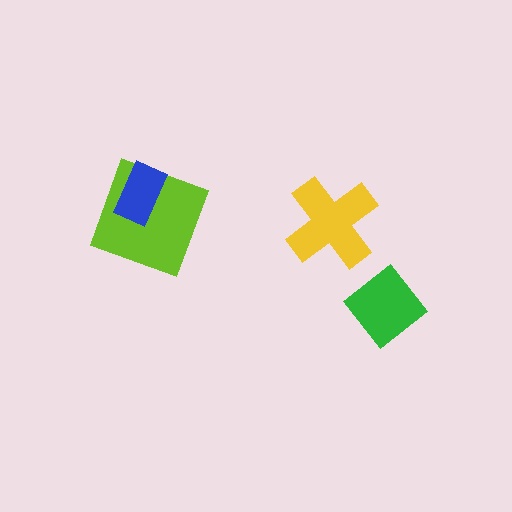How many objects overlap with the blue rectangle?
1 object overlaps with the blue rectangle.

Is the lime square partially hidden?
Yes, it is partially covered by another shape.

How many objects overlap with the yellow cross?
0 objects overlap with the yellow cross.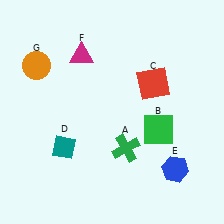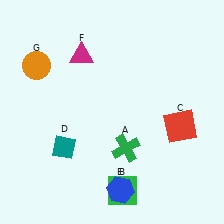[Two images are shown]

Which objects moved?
The objects that moved are: the green square (B), the red square (C), the blue hexagon (E).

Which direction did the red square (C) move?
The red square (C) moved down.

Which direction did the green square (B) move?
The green square (B) moved down.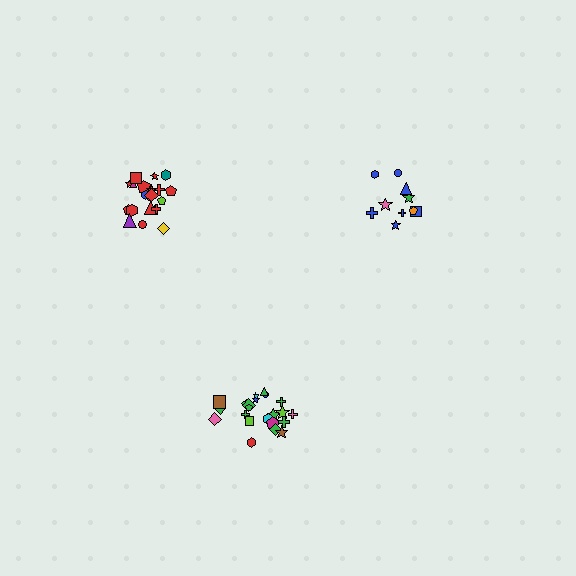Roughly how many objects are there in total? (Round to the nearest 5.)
Roughly 55 objects in total.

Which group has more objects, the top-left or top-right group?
The top-left group.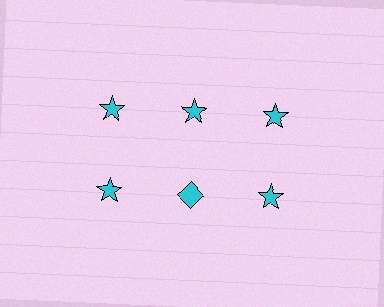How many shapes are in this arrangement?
There are 6 shapes arranged in a grid pattern.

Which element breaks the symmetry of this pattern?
The cyan diamond in the second row, second from left column breaks the symmetry. All other shapes are cyan stars.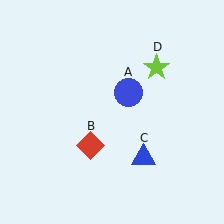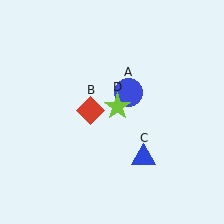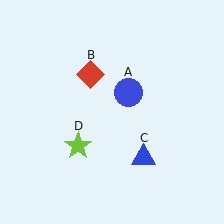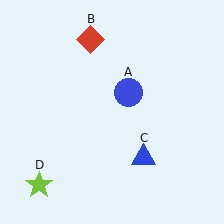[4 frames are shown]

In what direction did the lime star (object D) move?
The lime star (object D) moved down and to the left.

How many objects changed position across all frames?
2 objects changed position: red diamond (object B), lime star (object D).